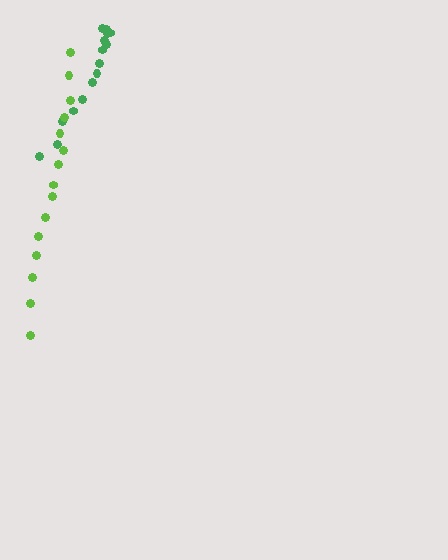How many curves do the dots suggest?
There are 2 distinct paths.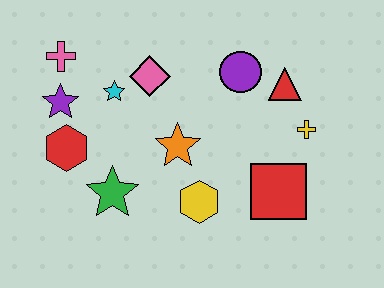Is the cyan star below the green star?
No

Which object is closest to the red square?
The yellow cross is closest to the red square.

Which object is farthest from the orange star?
The pink cross is farthest from the orange star.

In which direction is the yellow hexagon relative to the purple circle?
The yellow hexagon is below the purple circle.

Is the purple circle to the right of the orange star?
Yes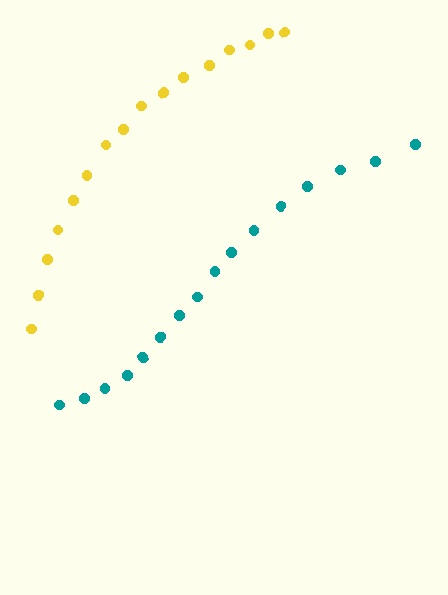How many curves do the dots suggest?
There are 2 distinct paths.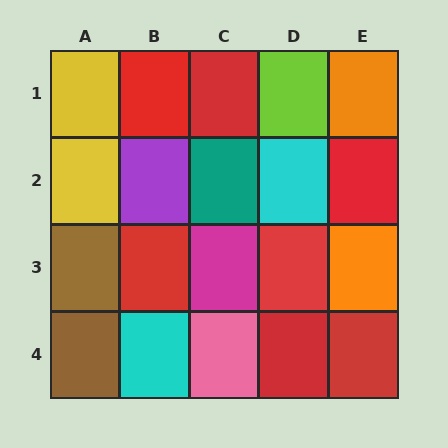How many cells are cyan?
2 cells are cyan.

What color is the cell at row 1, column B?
Red.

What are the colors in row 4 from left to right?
Brown, cyan, pink, red, red.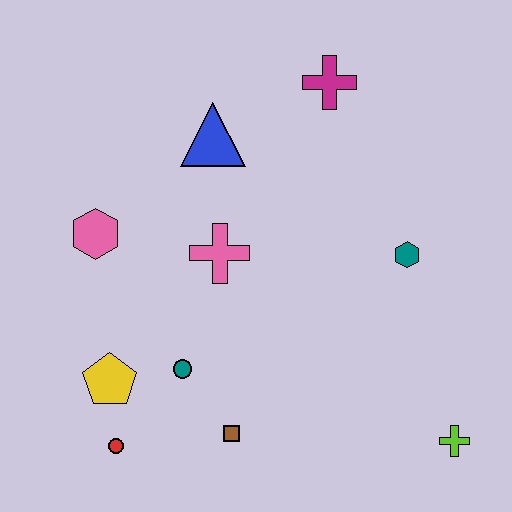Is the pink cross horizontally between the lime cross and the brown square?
No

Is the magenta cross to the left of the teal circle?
No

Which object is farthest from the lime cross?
The pink hexagon is farthest from the lime cross.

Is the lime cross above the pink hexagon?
No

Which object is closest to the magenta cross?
The blue triangle is closest to the magenta cross.